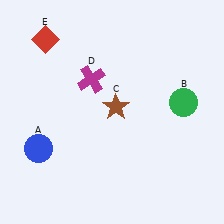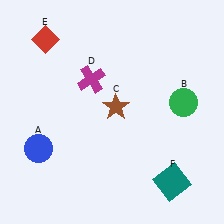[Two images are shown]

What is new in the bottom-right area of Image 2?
A teal square (F) was added in the bottom-right area of Image 2.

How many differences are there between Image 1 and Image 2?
There is 1 difference between the two images.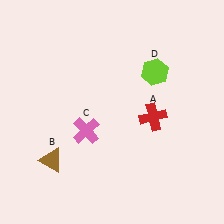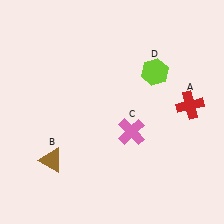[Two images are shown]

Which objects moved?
The objects that moved are: the red cross (A), the pink cross (C).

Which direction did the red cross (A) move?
The red cross (A) moved right.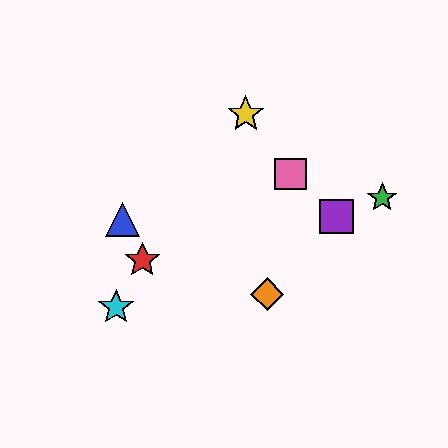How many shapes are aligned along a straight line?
3 shapes (the green star, the purple square, the cyan star) are aligned along a straight line.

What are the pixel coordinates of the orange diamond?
The orange diamond is at (267, 294).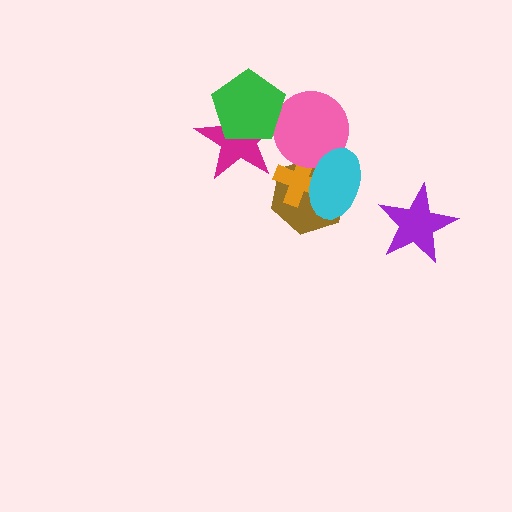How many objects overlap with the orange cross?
3 objects overlap with the orange cross.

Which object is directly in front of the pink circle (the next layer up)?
The cyan ellipse is directly in front of the pink circle.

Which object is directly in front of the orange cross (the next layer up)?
The pink circle is directly in front of the orange cross.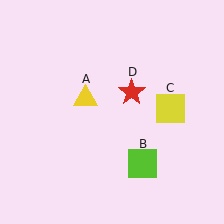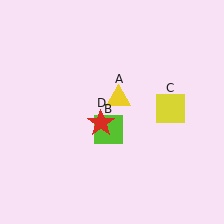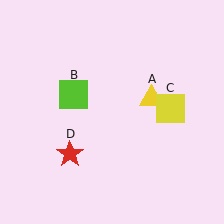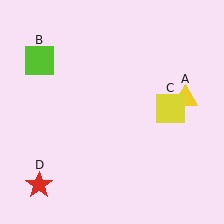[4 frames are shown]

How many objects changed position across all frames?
3 objects changed position: yellow triangle (object A), lime square (object B), red star (object D).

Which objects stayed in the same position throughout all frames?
Yellow square (object C) remained stationary.